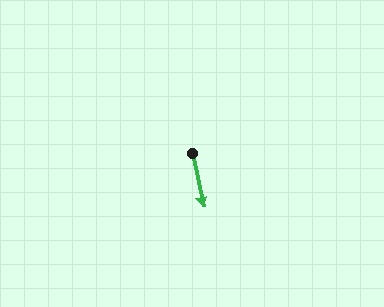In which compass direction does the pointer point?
South.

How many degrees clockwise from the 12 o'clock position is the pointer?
Approximately 168 degrees.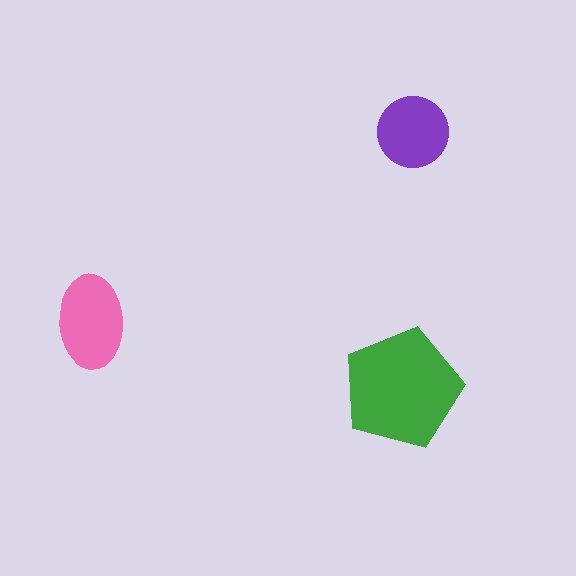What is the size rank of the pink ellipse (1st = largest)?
2nd.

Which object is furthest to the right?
The purple circle is rightmost.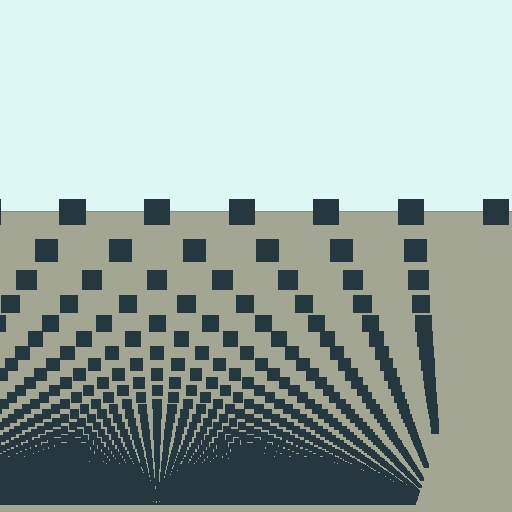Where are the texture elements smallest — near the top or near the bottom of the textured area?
Near the bottom.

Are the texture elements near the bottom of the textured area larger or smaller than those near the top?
Smaller. The gradient is inverted — elements near the bottom are smaller and denser.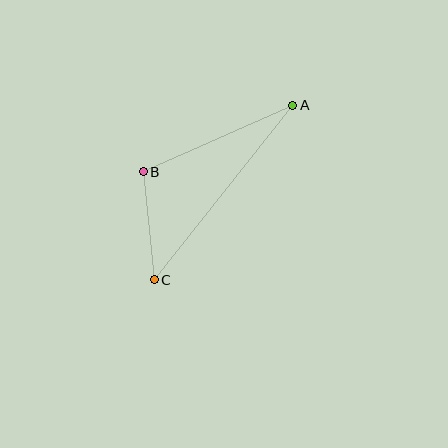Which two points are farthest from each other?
Points A and C are farthest from each other.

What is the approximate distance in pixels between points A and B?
The distance between A and B is approximately 164 pixels.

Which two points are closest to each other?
Points B and C are closest to each other.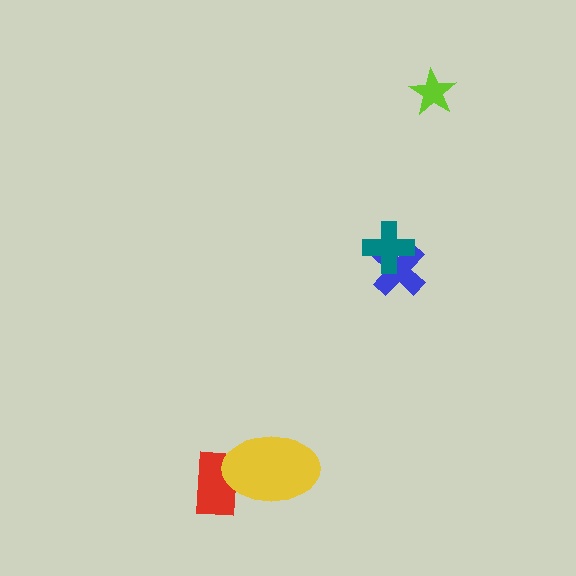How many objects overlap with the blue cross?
1 object overlaps with the blue cross.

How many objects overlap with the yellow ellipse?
1 object overlaps with the yellow ellipse.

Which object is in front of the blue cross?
The teal cross is in front of the blue cross.